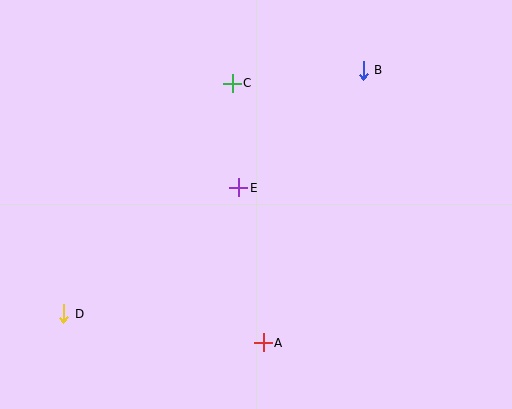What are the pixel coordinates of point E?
Point E is at (239, 188).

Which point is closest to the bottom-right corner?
Point A is closest to the bottom-right corner.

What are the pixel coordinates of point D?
Point D is at (64, 314).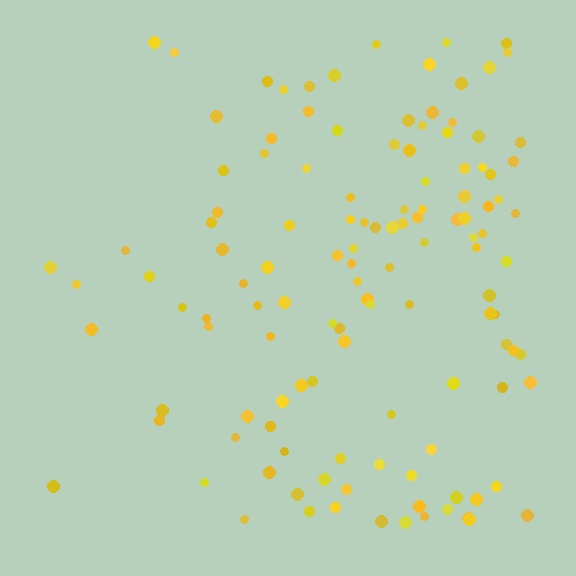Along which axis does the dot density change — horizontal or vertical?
Horizontal.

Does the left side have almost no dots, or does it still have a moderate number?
Still a moderate number, just noticeably fewer than the right.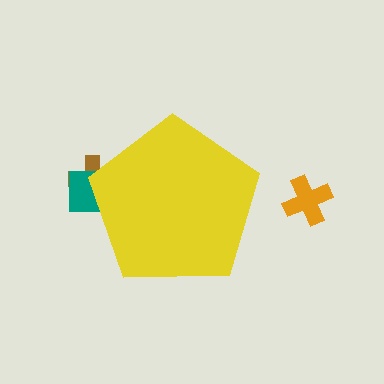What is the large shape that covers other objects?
A yellow pentagon.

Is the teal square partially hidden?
Yes, the teal square is partially hidden behind the yellow pentagon.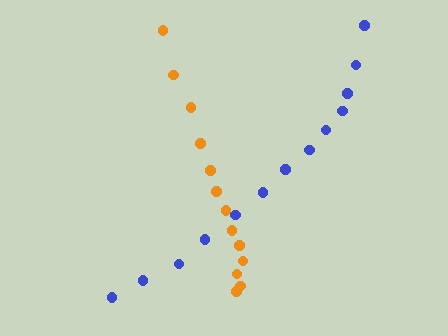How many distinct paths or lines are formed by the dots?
There are 2 distinct paths.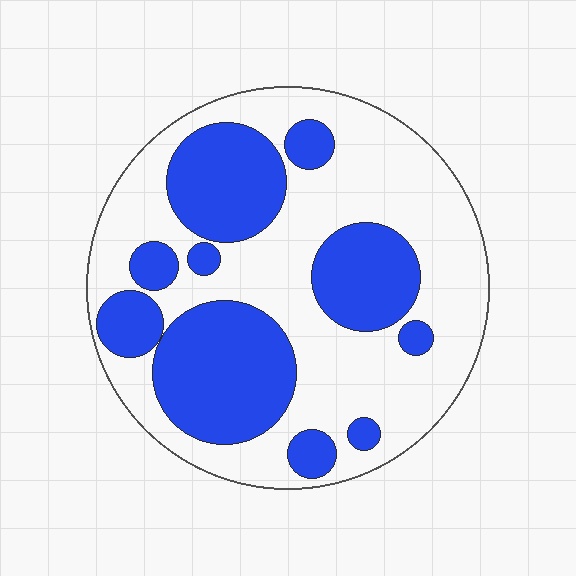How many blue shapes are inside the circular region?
10.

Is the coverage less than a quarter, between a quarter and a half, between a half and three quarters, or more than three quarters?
Between a quarter and a half.